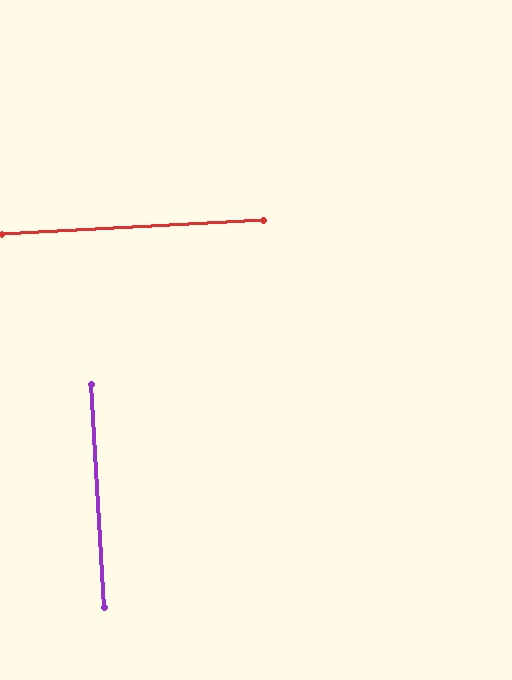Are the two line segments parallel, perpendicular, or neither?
Perpendicular — they meet at approximately 90°.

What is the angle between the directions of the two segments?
Approximately 90 degrees.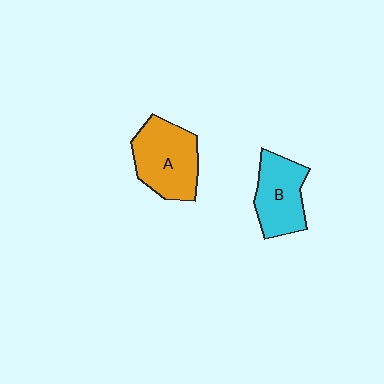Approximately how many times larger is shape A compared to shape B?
Approximately 1.2 times.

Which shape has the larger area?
Shape A (orange).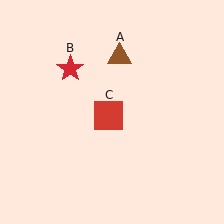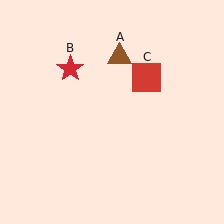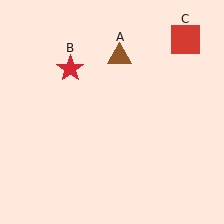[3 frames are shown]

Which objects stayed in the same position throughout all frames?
Brown triangle (object A) and red star (object B) remained stationary.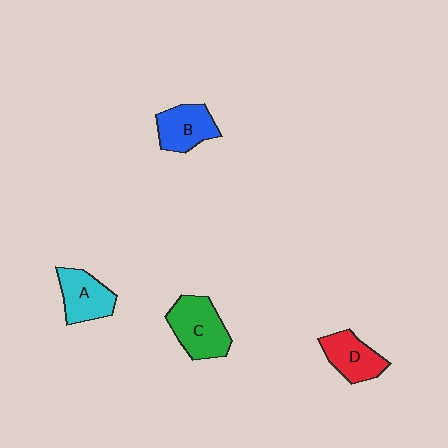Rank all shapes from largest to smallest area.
From largest to smallest: C (green), A (cyan), B (blue), D (red).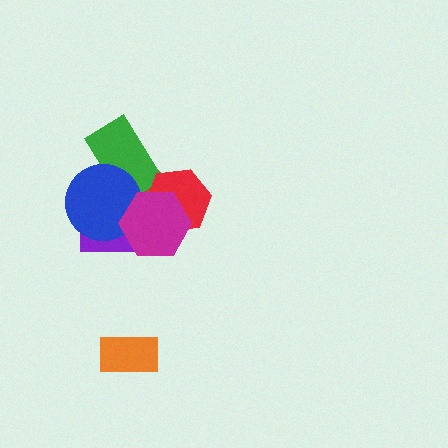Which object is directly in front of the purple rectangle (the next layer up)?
The brown diamond is directly in front of the purple rectangle.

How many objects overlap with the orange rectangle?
0 objects overlap with the orange rectangle.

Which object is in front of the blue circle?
The magenta hexagon is in front of the blue circle.